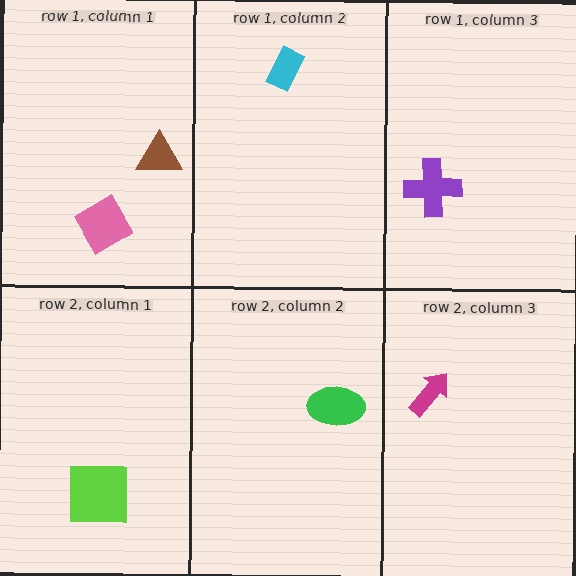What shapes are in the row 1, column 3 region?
The purple cross.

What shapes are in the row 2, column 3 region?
The magenta arrow.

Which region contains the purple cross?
The row 1, column 3 region.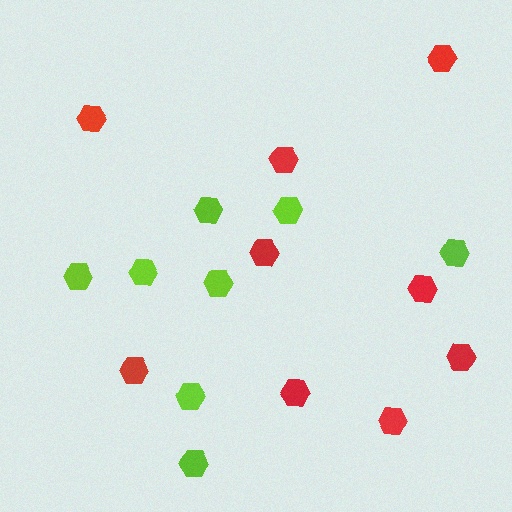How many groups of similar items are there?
There are 2 groups: one group of red hexagons (9) and one group of lime hexagons (8).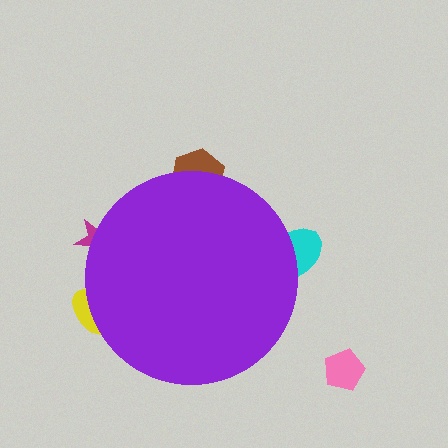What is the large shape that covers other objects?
A purple circle.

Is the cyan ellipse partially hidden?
Yes, the cyan ellipse is partially hidden behind the purple circle.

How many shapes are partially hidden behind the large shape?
4 shapes are partially hidden.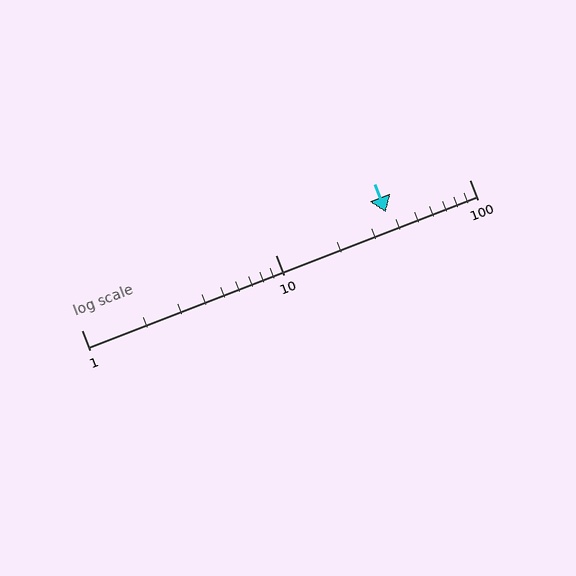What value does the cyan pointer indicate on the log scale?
The pointer indicates approximately 37.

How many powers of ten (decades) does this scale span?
The scale spans 2 decades, from 1 to 100.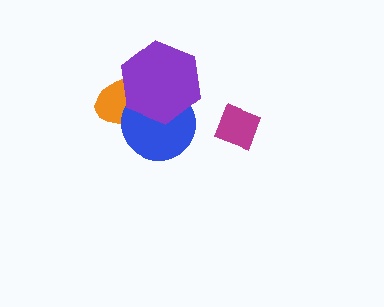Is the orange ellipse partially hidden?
Yes, it is partially covered by another shape.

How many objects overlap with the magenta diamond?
0 objects overlap with the magenta diamond.